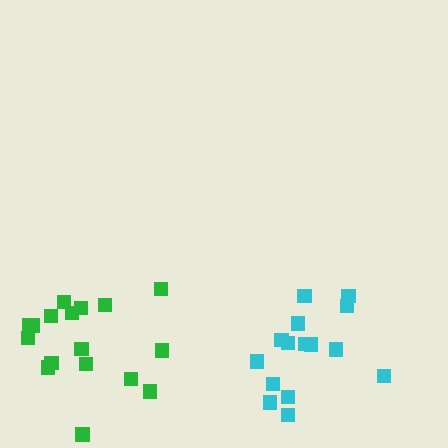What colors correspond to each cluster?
The clusters are colored: green, cyan.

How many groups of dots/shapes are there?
There are 2 groups.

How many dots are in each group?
Group 1: 17 dots, Group 2: 15 dots (32 total).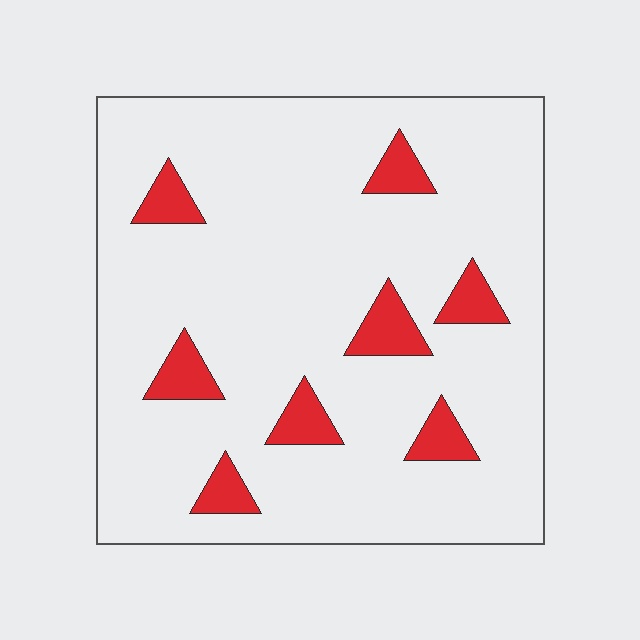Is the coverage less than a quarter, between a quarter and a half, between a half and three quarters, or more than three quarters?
Less than a quarter.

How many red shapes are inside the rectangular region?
8.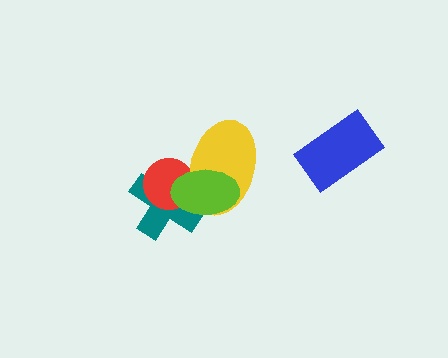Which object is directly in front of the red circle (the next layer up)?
The yellow ellipse is directly in front of the red circle.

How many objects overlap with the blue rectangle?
0 objects overlap with the blue rectangle.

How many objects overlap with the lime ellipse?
3 objects overlap with the lime ellipse.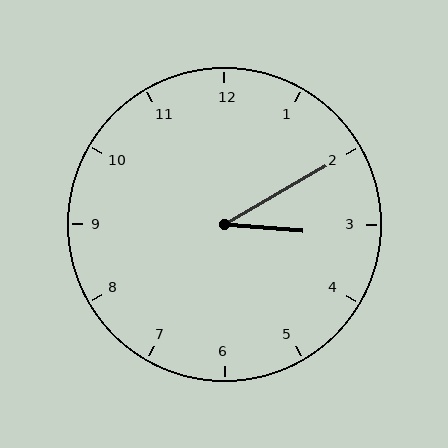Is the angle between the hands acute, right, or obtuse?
It is acute.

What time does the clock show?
3:10.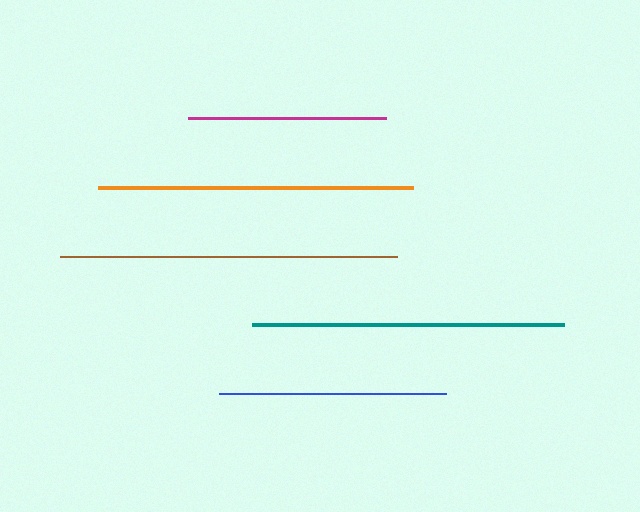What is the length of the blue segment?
The blue segment is approximately 227 pixels long.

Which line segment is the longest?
The brown line is the longest at approximately 338 pixels.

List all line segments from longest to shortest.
From longest to shortest: brown, orange, teal, blue, magenta.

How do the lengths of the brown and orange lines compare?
The brown and orange lines are approximately the same length.